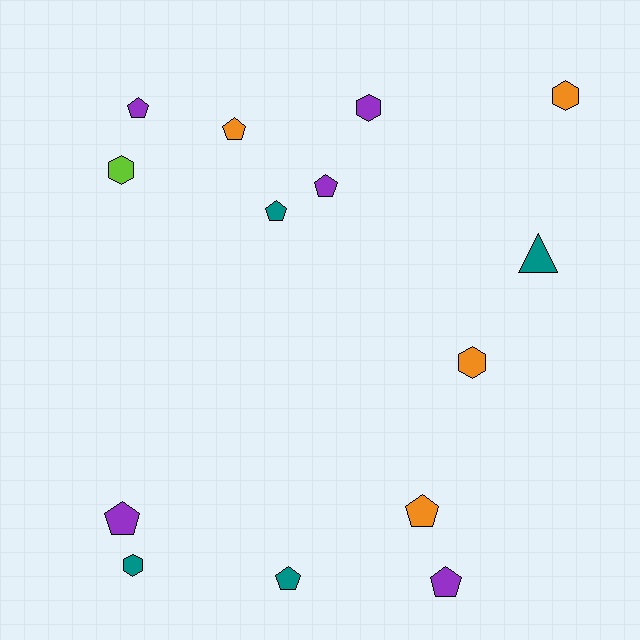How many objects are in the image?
There are 14 objects.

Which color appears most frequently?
Purple, with 5 objects.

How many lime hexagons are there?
There is 1 lime hexagon.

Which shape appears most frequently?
Pentagon, with 8 objects.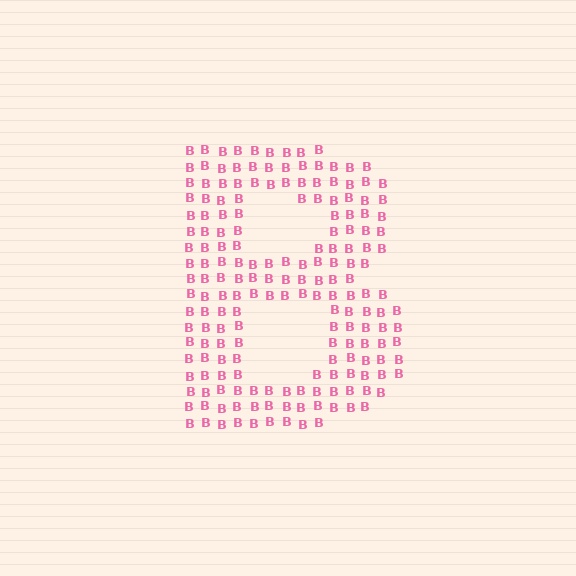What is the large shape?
The large shape is the letter B.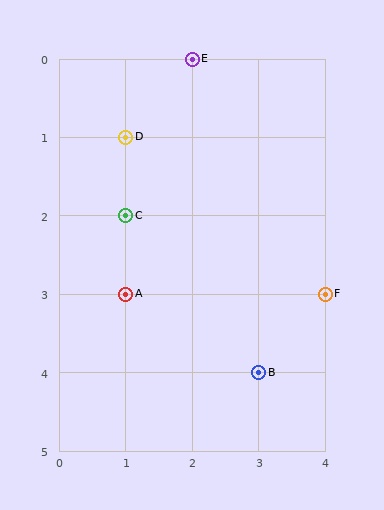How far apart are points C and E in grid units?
Points C and E are 1 column and 2 rows apart (about 2.2 grid units diagonally).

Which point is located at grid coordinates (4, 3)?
Point F is at (4, 3).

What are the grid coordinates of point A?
Point A is at grid coordinates (1, 3).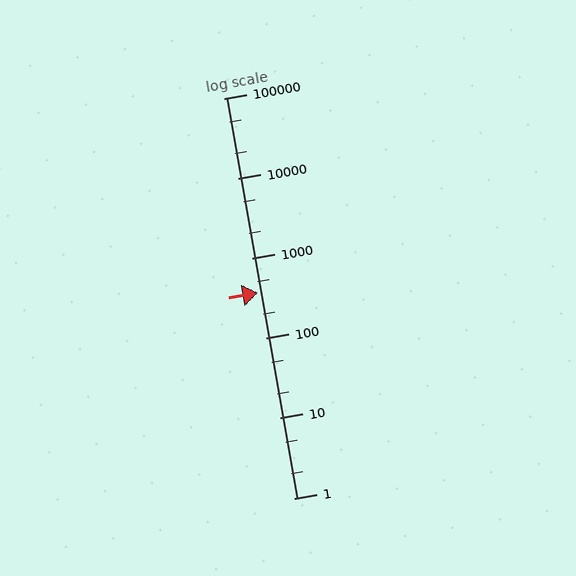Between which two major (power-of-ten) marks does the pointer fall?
The pointer is between 100 and 1000.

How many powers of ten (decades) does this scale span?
The scale spans 5 decades, from 1 to 100000.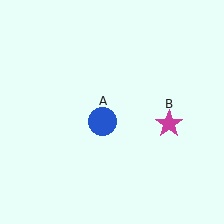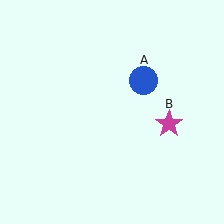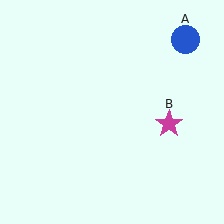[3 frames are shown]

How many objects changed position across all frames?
1 object changed position: blue circle (object A).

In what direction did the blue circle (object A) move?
The blue circle (object A) moved up and to the right.